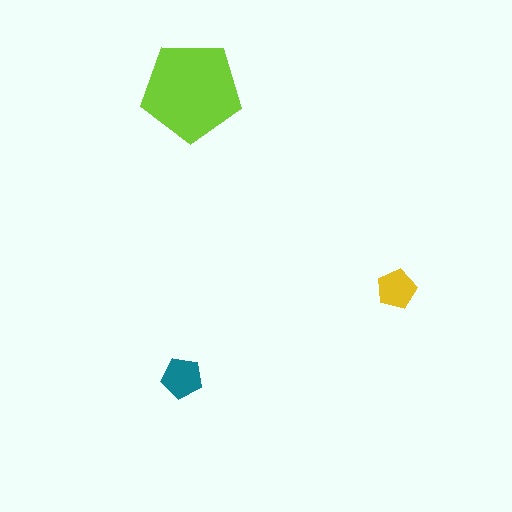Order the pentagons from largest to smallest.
the lime one, the teal one, the yellow one.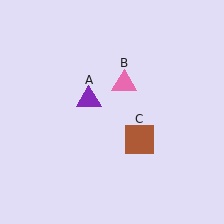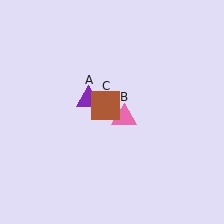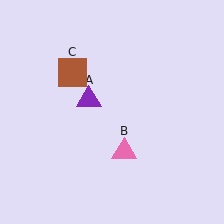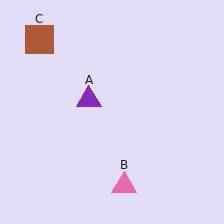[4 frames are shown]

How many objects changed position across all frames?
2 objects changed position: pink triangle (object B), brown square (object C).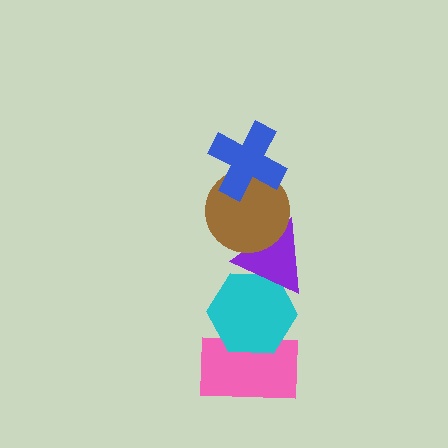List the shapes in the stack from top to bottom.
From top to bottom: the blue cross, the brown circle, the purple triangle, the cyan hexagon, the pink rectangle.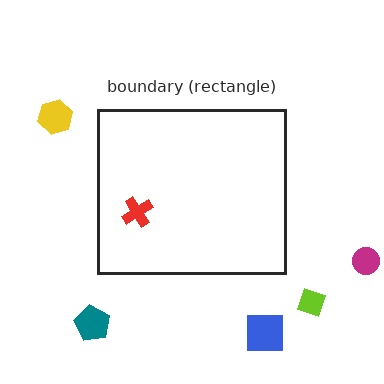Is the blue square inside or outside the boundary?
Outside.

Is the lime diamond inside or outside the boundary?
Outside.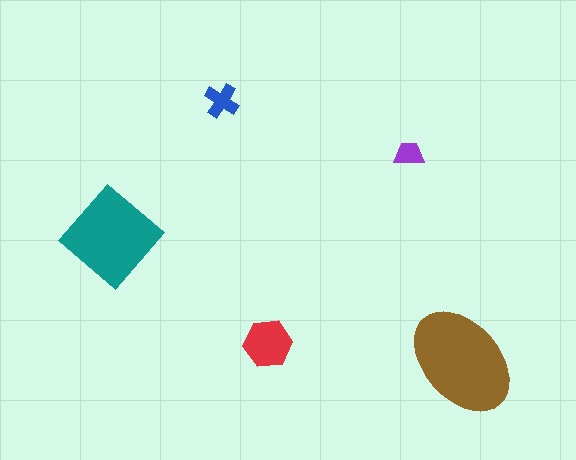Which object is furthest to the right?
The brown ellipse is rightmost.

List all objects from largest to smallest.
The brown ellipse, the teal diamond, the red hexagon, the blue cross, the purple trapezoid.